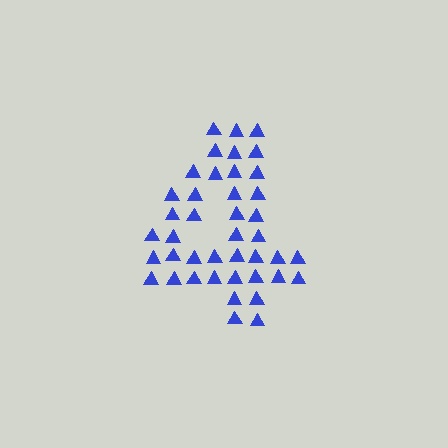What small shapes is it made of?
It is made of small triangles.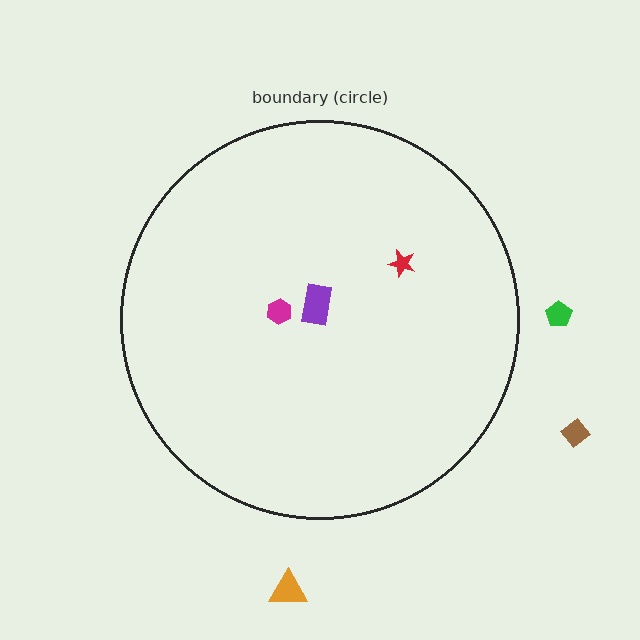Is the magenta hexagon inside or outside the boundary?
Inside.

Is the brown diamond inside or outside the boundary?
Outside.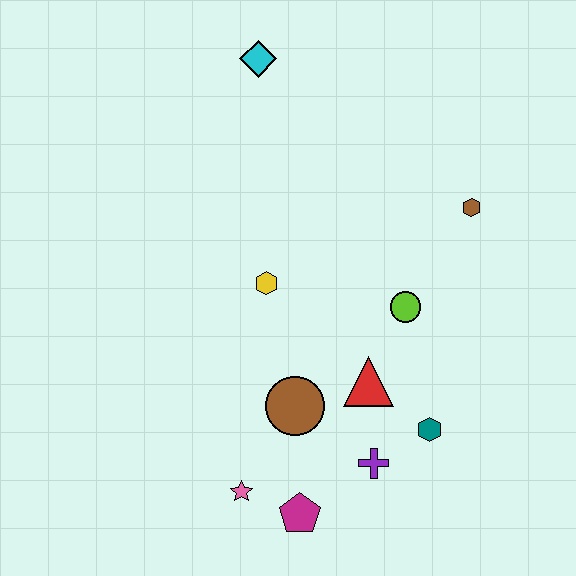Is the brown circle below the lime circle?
Yes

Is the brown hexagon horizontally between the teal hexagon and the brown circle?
No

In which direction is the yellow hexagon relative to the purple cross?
The yellow hexagon is above the purple cross.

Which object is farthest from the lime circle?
The cyan diamond is farthest from the lime circle.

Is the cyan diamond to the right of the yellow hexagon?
No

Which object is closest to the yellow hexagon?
The brown circle is closest to the yellow hexagon.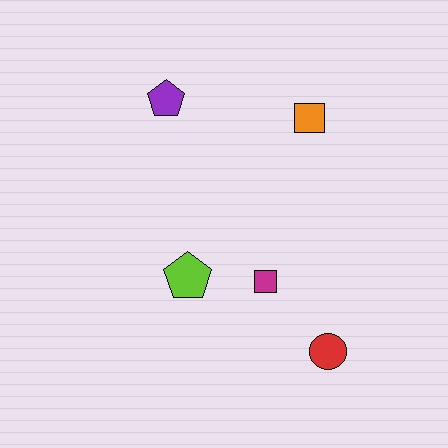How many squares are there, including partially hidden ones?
There are 2 squares.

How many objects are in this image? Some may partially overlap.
There are 5 objects.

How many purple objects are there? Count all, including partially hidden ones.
There is 1 purple object.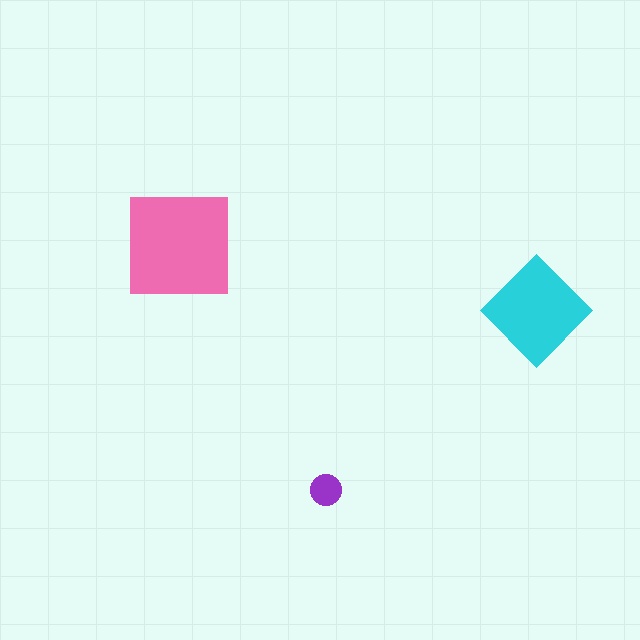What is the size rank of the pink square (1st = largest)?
1st.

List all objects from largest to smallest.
The pink square, the cyan diamond, the purple circle.